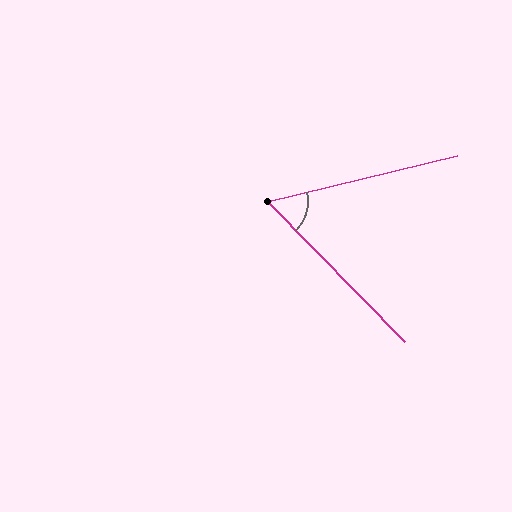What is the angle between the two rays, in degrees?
Approximately 59 degrees.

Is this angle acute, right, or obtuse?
It is acute.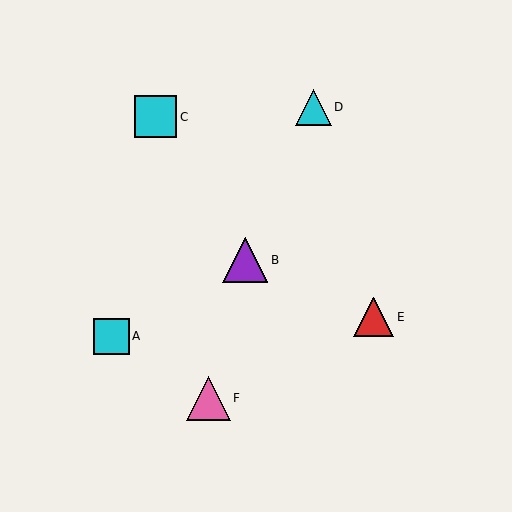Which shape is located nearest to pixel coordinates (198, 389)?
The pink triangle (labeled F) at (208, 398) is nearest to that location.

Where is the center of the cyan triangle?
The center of the cyan triangle is at (313, 107).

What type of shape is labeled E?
Shape E is a red triangle.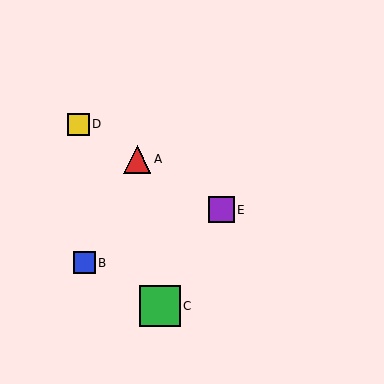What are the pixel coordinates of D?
Object D is at (78, 124).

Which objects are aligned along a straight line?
Objects A, D, E are aligned along a straight line.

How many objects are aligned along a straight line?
3 objects (A, D, E) are aligned along a straight line.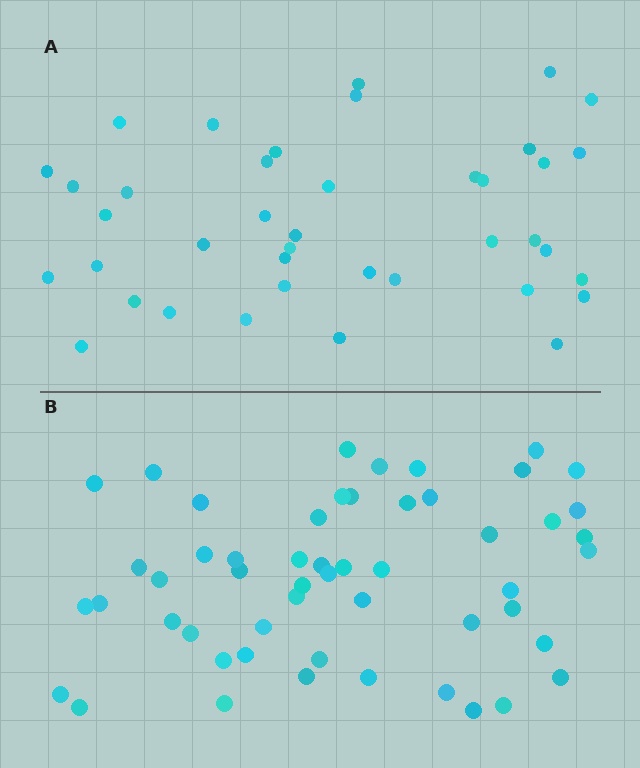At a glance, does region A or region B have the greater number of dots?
Region B (the bottom region) has more dots.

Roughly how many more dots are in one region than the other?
Region B has approximately 15 more dots than region A.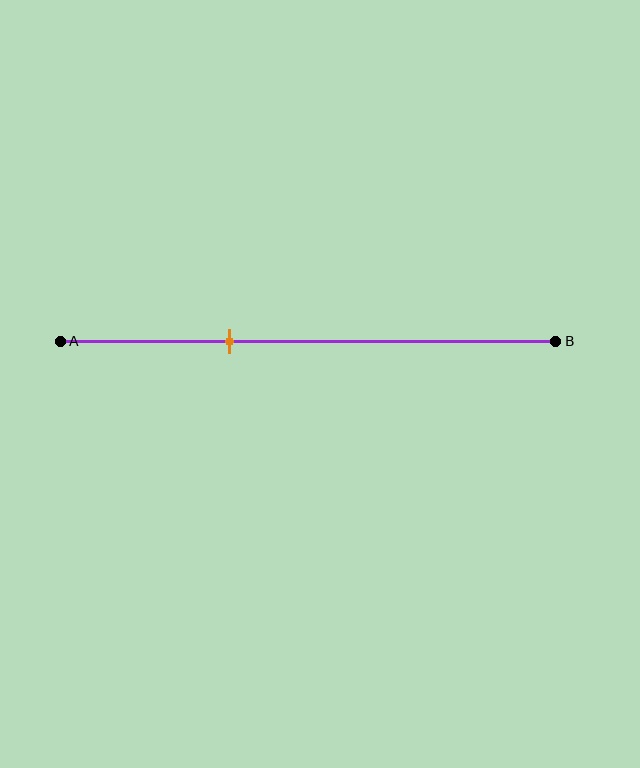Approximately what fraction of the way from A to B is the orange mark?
The orange mark is approximately 35% of the way from A to B.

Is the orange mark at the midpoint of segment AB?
No, the mark is at about 35% from A, not at the 50% midpoint.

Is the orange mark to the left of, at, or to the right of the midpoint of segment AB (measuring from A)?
The orange mark is to the left of the midpoint of segment AB.